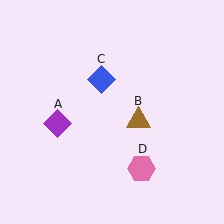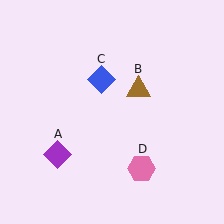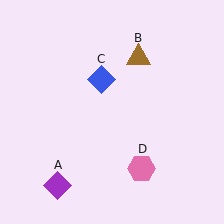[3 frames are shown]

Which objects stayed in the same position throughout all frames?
Blue diamond (object C) and pink hexagon (object D) remained stationary.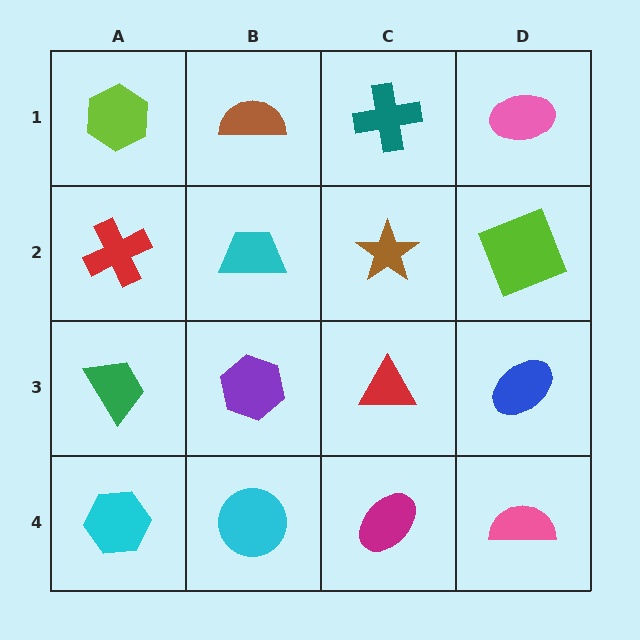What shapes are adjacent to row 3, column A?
A red cross (row 2, column A), a cyan hexagon (row 4, column A), a purple hexagon (row 3, column B).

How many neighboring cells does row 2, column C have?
4.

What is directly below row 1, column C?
A brown star.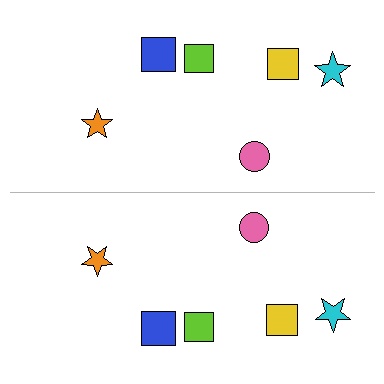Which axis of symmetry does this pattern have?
The pattern has a horizontal axis of symmetry running through the center of the image.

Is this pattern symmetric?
Yes, this pattern has bilateral (reflection) symmetry.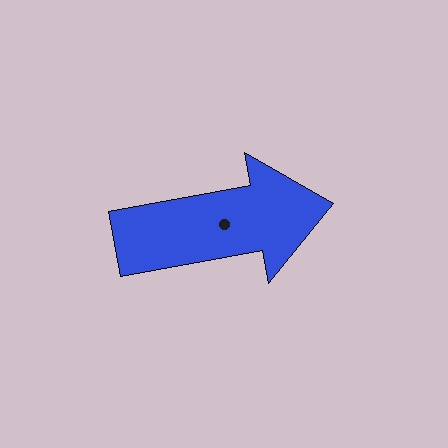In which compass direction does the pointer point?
East.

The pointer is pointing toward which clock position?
Roughly 3 o'clock.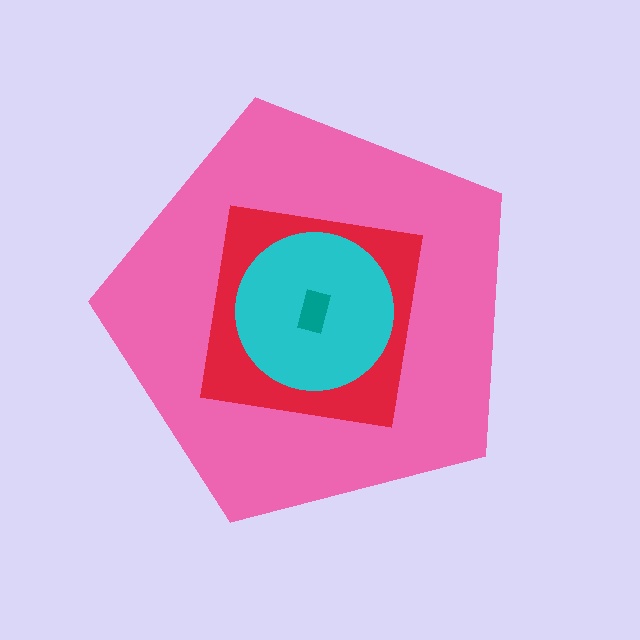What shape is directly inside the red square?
The cyan circle.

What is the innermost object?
The teal rectangle.